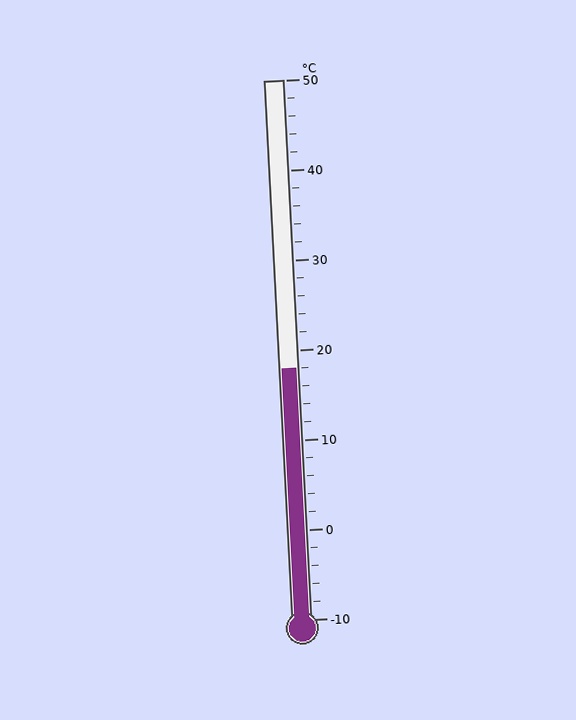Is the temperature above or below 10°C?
The temperature is above 10°C.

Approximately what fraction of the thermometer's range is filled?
The thermometer is filled to approximately 45% of its range.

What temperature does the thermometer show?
The thermometer shows approximately 18°C.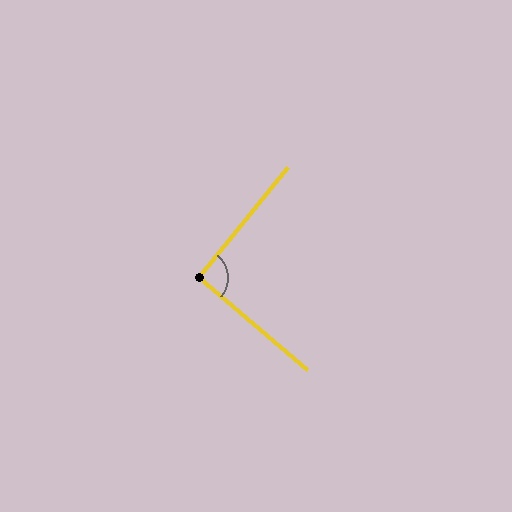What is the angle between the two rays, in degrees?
Approximately 92 degrees.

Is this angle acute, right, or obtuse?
It is approximately a right angle.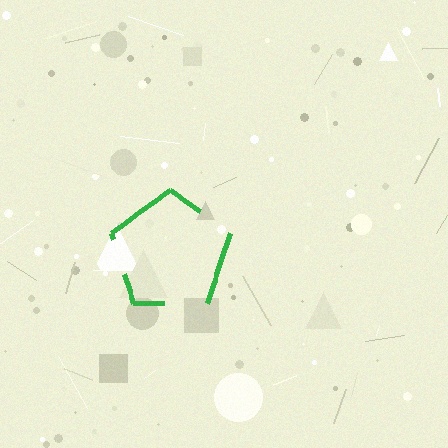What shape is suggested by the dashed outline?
The dashed outline suggests a pentagon.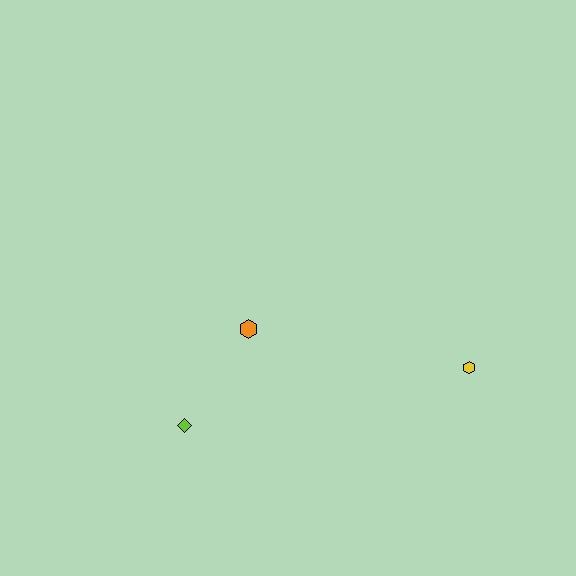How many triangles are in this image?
There are no triangles.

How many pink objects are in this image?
There are no pink objects.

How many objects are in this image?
There are 3 objects.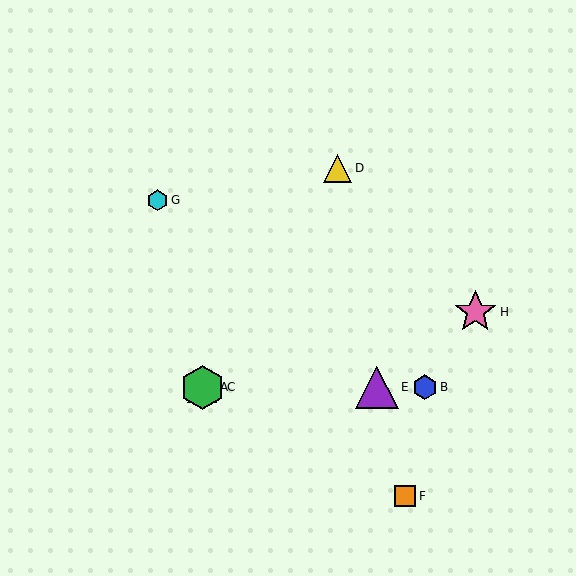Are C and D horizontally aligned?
No, C is at y≈387 and D is at y≈168.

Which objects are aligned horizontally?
Objects A, B, C, E are aligned horizontally.